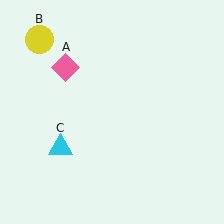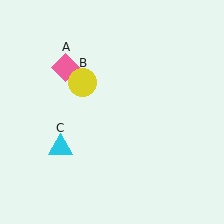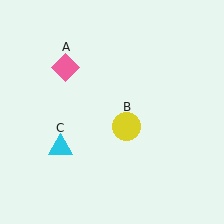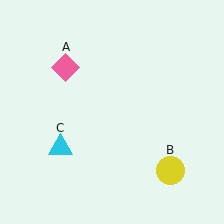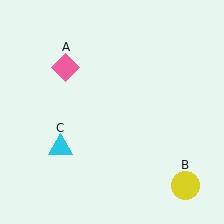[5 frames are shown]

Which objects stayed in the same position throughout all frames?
Pink diamond (object A) and cyan triangle (object C) remained stationary.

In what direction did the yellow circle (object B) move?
The yellow circle (object B) moved down and to the right.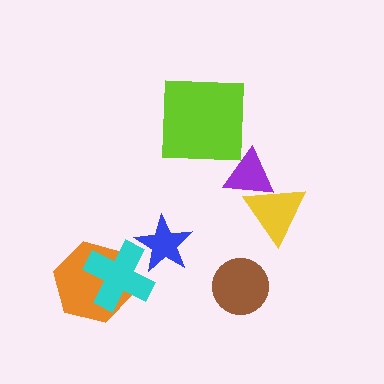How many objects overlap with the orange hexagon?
1 object overlaps with the orange hexagon.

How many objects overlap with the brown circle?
0 objects overlap with the brown circle.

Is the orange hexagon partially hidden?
Yes, it is partially covered by another shape.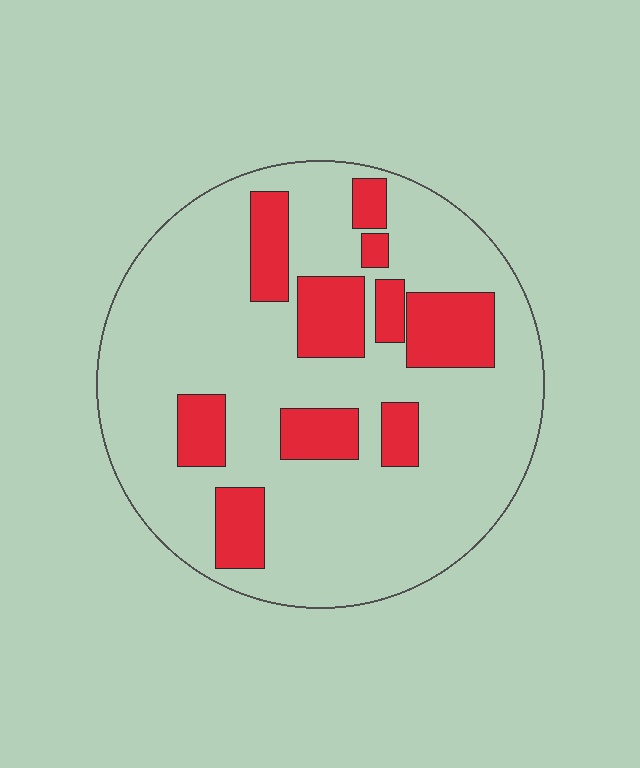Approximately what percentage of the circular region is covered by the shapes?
Approximately 20%.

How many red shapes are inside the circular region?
10.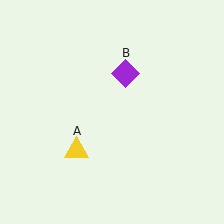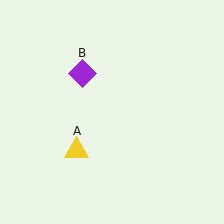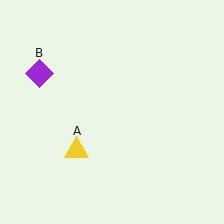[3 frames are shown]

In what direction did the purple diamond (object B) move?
The purple diamond (object B) moved left.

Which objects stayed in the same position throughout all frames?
Yellow triangle (object A) remained stationary.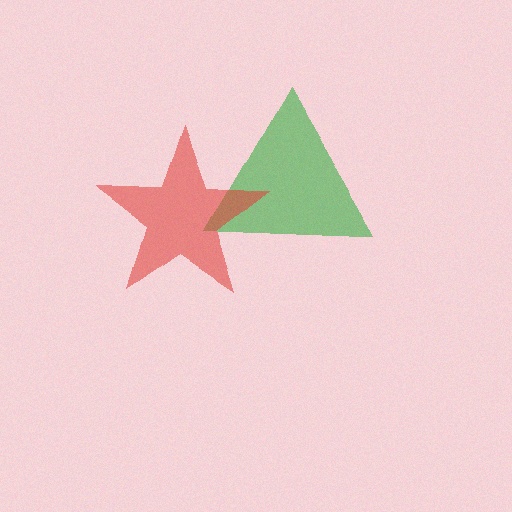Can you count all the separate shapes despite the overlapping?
Yes, there are 2 separate shapes.